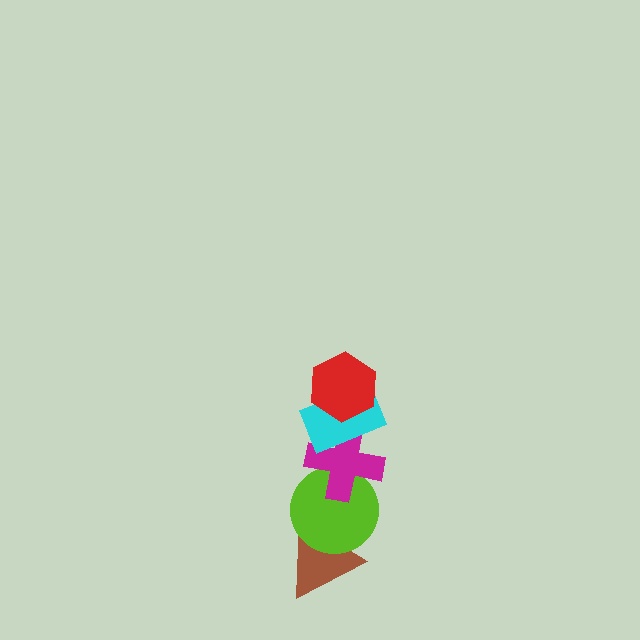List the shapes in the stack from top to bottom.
From top to bottom: the red hexagon, the cyan rectangle, the magenta cross, the lime circle, the brown triangle.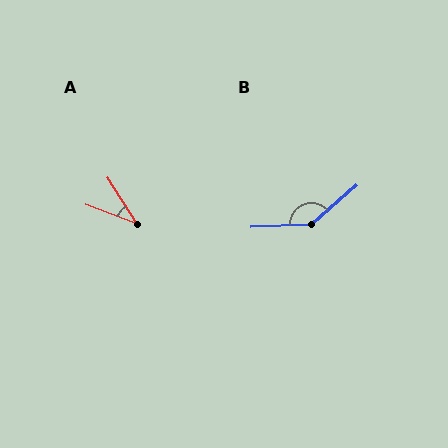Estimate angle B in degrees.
Approximately 141 degrees.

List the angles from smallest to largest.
A (37°), B (141°).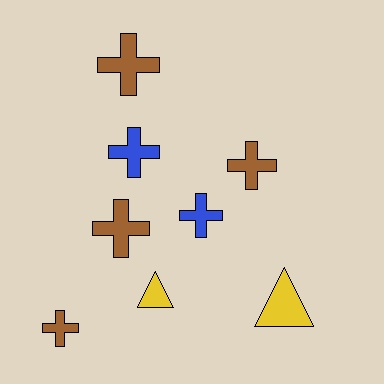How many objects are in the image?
There are 8 objects.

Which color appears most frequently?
Brown, with 4 objects.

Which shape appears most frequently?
Cross, with 6 objects.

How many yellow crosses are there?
There are no yellow crosses.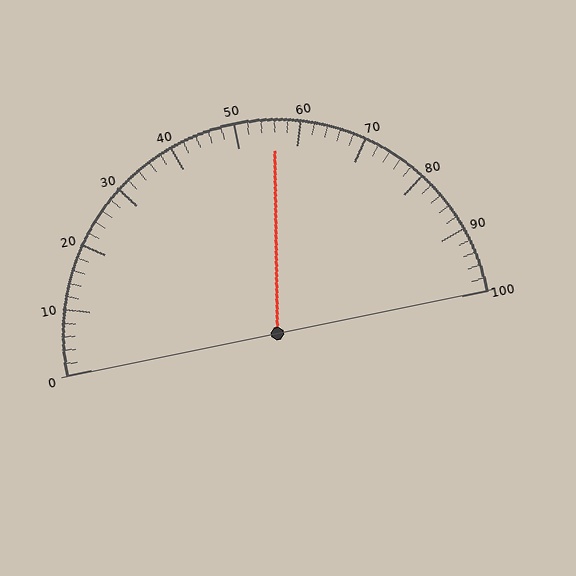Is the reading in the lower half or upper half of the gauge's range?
The reading is in the upper half of the range (0 to 100).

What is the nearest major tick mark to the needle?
The nearest major tick mark is 60.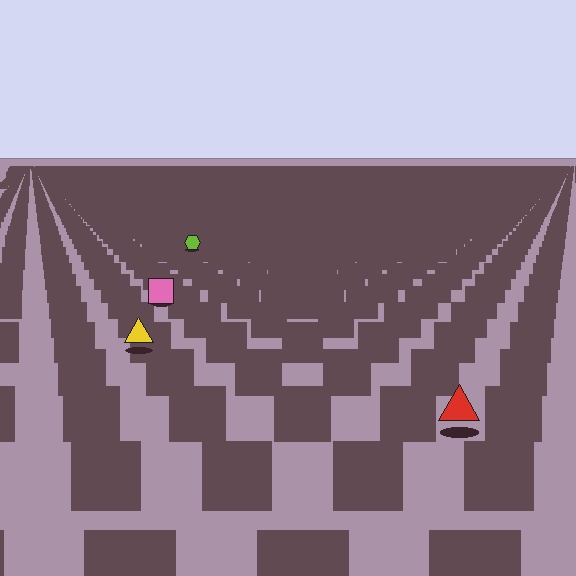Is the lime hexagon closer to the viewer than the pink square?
No. The pink square is closer — you can tell from the texture gradient: the ground texture is coarser near it.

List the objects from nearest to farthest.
From nearest to farthest: the red triangle, the yellow triangle, the pink square, the lime hexagon.